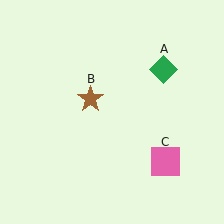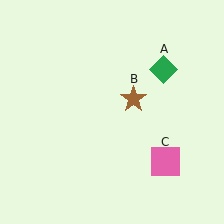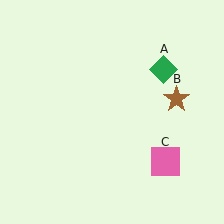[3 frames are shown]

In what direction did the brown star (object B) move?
The brown star (object B) moved right.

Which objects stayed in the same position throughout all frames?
Green diamond (object A) and pink square (object C) remained stationary.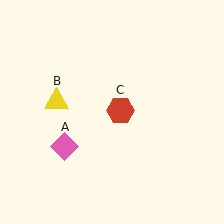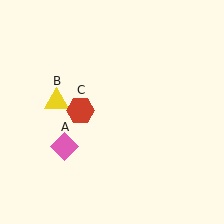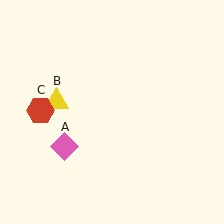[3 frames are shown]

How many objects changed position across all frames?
1 object changed position: red hexagon (object C).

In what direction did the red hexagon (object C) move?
The red hexagon (object C) moved left.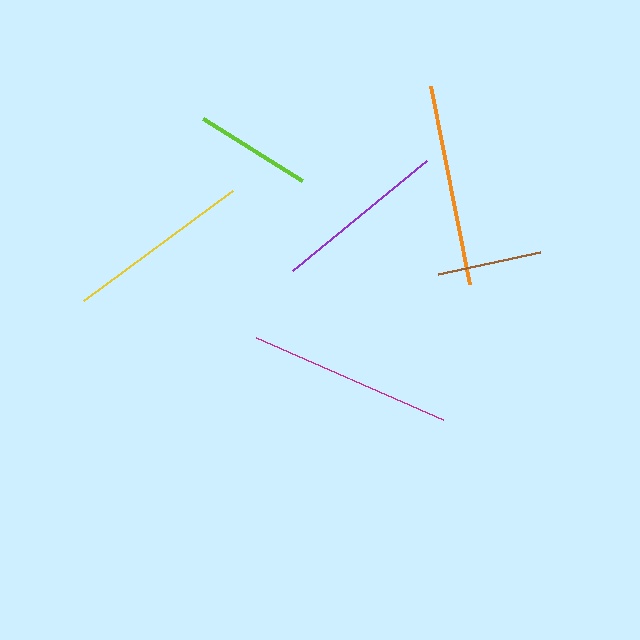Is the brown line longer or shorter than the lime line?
The lime line is longer than the brown line.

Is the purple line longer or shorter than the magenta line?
The magenta line is longer than the purple line.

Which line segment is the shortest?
The brown line is the shortest at approximately 103 pixels.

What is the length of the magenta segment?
The magenta segment is approximately 204 pixels long.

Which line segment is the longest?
The magenta line is the longest at approximately 204 pixels.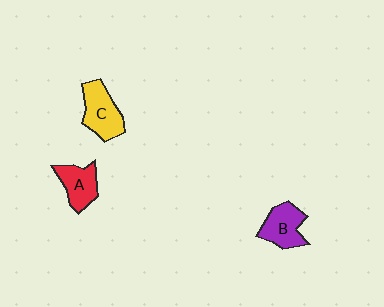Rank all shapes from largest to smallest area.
From largest to smallest: C (yellow), B (purple), A (red).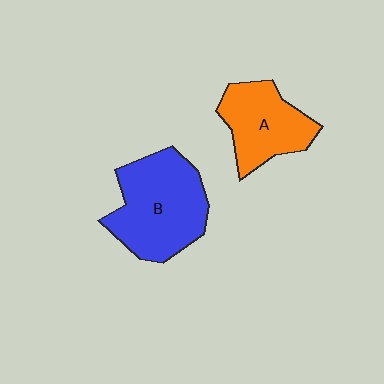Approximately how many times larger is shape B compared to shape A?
Approximately 1.4 times.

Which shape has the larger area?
Shape B (blue).